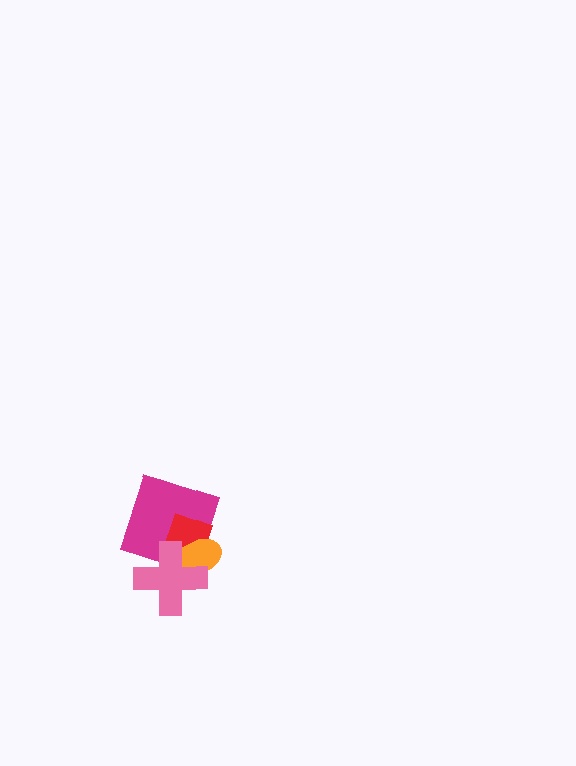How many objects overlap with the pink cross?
3 objects overlap with the pink cross.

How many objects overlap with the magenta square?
3 objects overlap with the magenta square.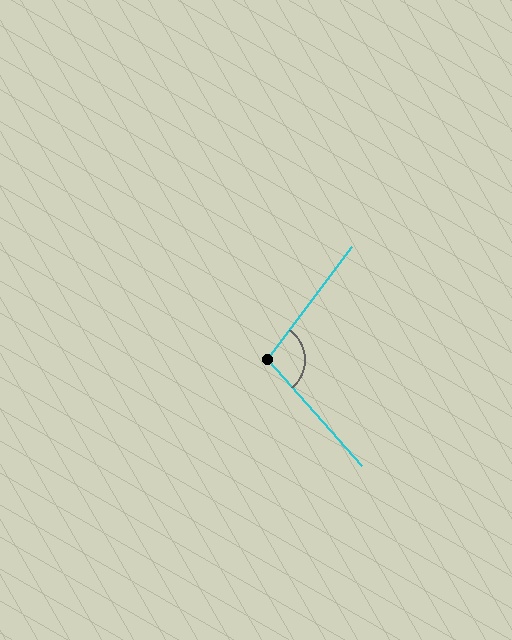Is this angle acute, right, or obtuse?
It is obtuse.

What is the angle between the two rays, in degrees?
Approximately 102 degrees.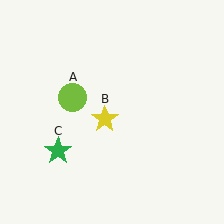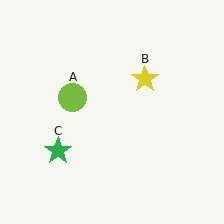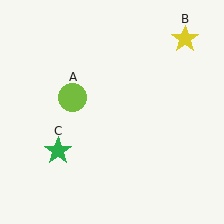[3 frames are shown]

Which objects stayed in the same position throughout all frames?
Lime circle (object A) and green star (object C) remained stationary.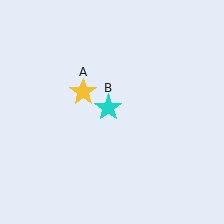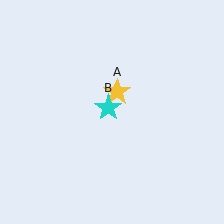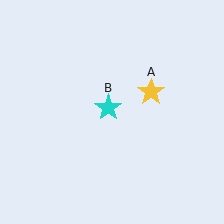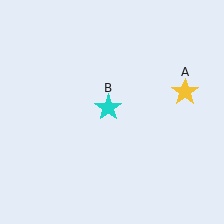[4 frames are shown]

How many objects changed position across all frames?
1 object changed position: yellow star (object A).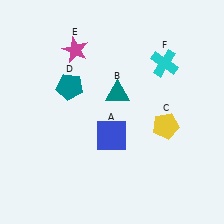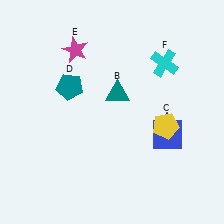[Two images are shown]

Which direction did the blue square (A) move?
The blue square (A) moved right.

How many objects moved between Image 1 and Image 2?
1 object moved between the two images.